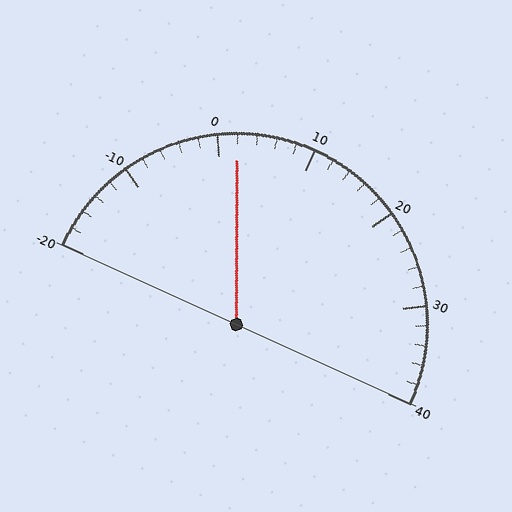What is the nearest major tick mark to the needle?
The nearest major tick mark is 0.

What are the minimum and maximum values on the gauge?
The gauge ranges from -20 to 40.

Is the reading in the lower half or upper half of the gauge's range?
The reading is in the lower half of the range (-20 to 40).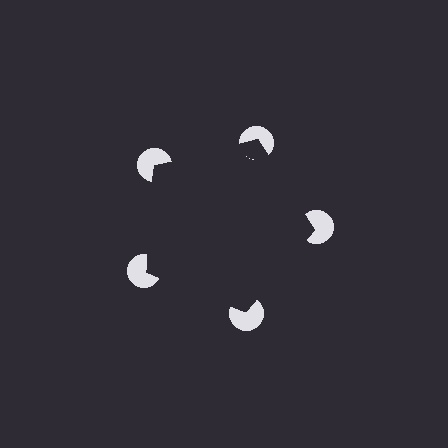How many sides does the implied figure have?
5 sides.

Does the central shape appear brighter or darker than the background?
It typically appears slightly darker than the background, even though no actual brightness change is drawn.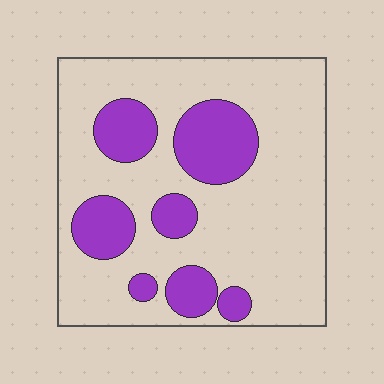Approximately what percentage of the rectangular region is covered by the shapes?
Approximately 25%.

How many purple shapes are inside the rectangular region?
7.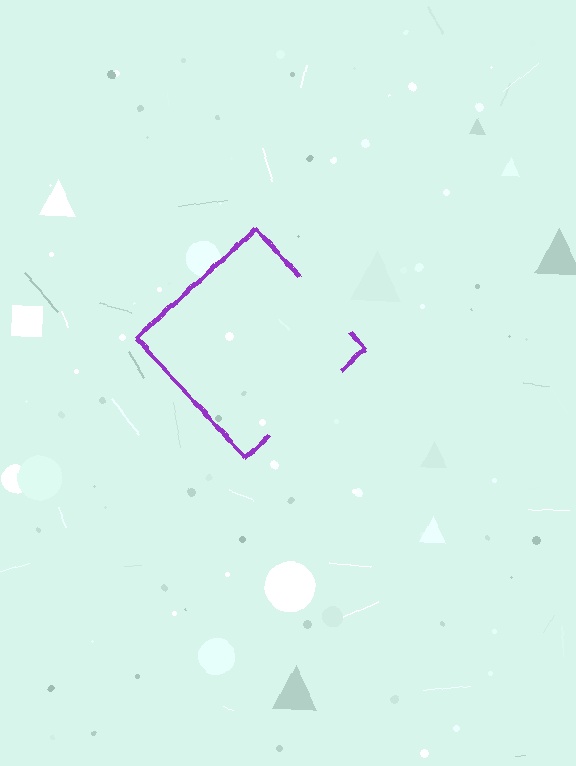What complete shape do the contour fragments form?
The contour fragments form a diamond.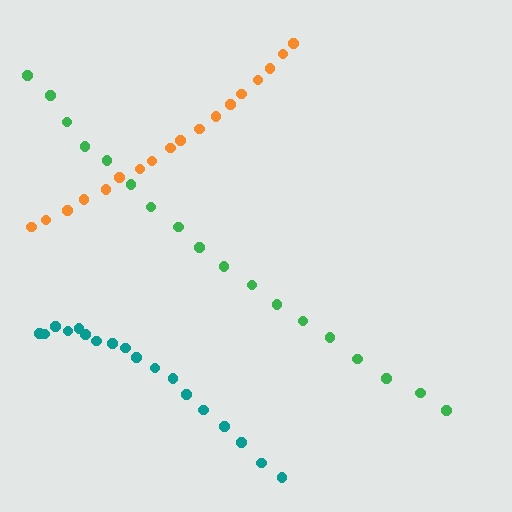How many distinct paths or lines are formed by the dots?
There are 3 distinct paths.